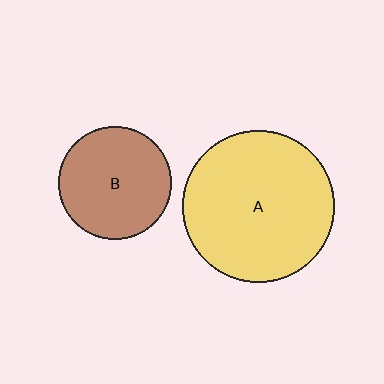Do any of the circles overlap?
No, none of the circles overlap.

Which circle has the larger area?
Circle A (yellow).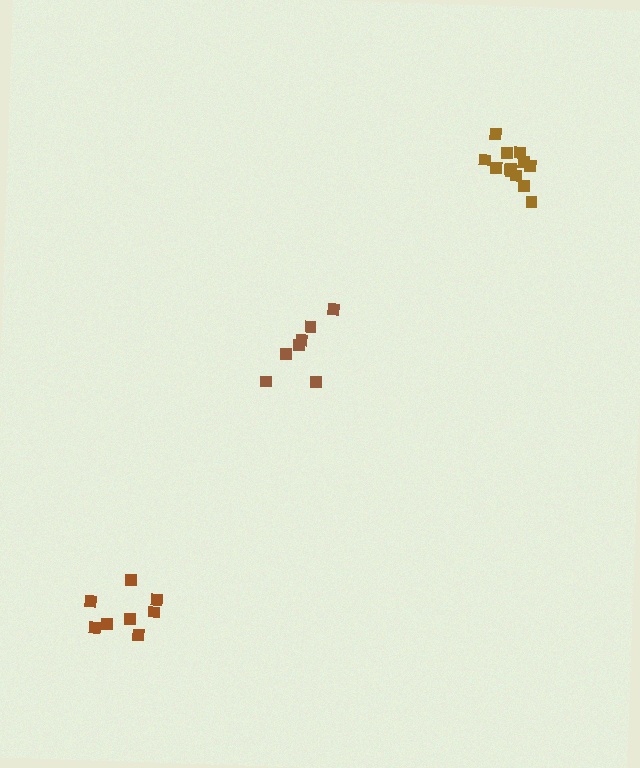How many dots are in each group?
Group 1: 7 dots, Group 2: 8 dots, Group 3: 12 dots (27 total).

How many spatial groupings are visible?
There are 3 spatial groupings.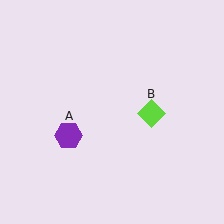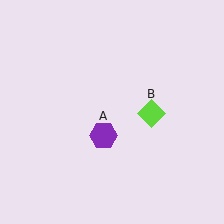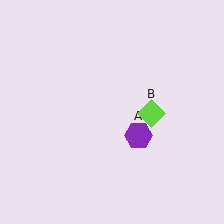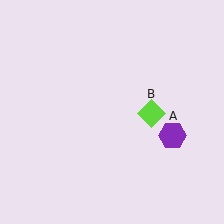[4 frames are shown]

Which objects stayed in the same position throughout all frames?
Lime diamond (object B) remained stationary.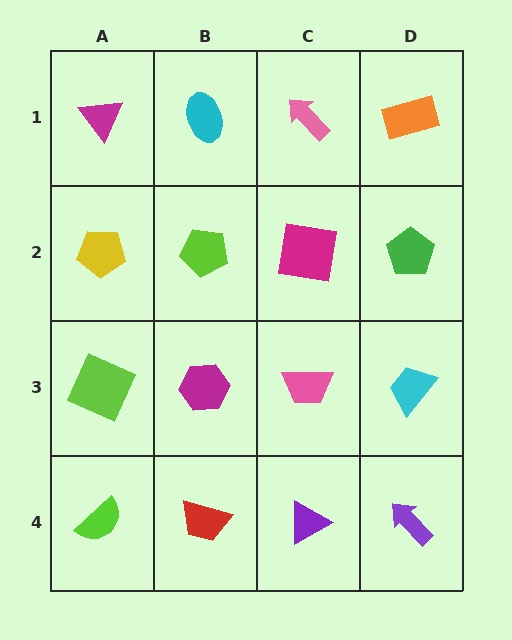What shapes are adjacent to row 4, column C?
A pink trapezoid (row 3, column C), a red trapezoid (row 4, column B), a purple arrow (row 4, column D).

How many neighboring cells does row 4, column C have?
3.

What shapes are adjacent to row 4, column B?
A magenta hexagon (row 3, column B), a lime semicircle (row 4, column A), a purple triangle (row 4, column C).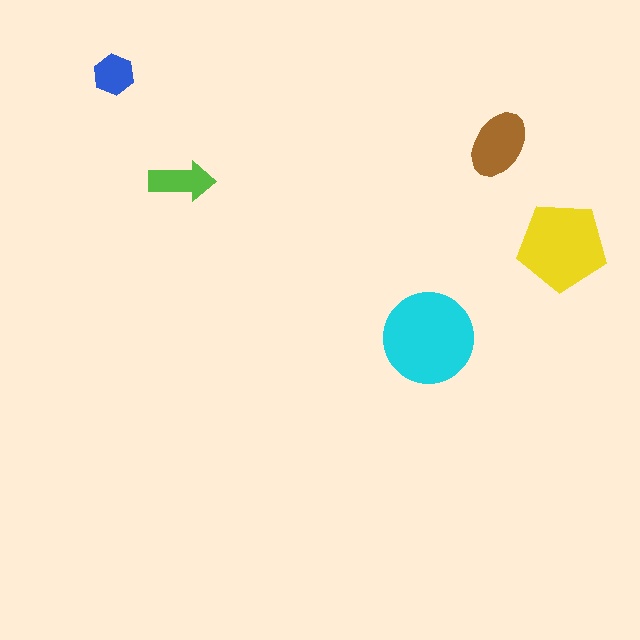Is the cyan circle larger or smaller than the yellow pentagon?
Larger.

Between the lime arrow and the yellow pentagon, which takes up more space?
The yellow pentagon.